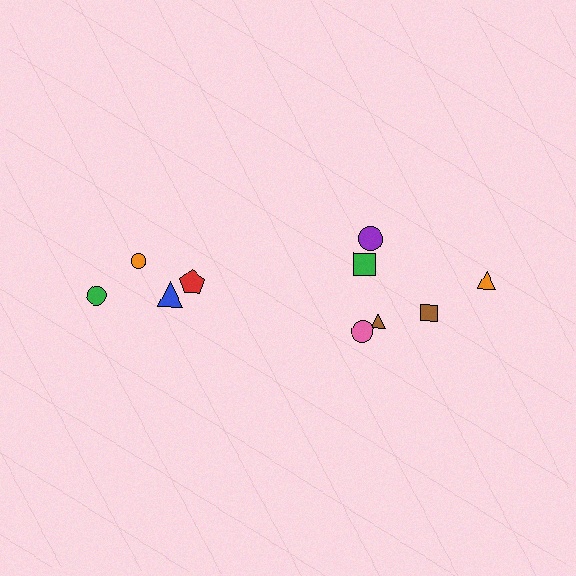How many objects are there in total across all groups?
There are 10 objects.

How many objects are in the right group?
There are 6 objects.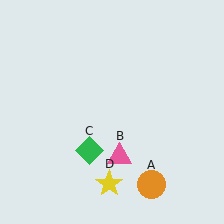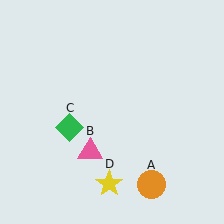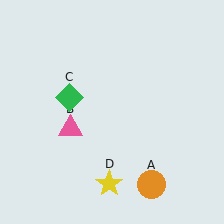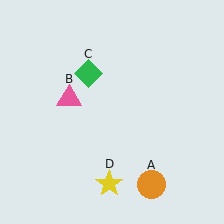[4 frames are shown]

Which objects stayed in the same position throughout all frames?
Orange circle (object A) and yellow star (object D) remained stationary.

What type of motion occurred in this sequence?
The pink triangle (object B), green diamond (object C) rotated clockwise around the center of the scene.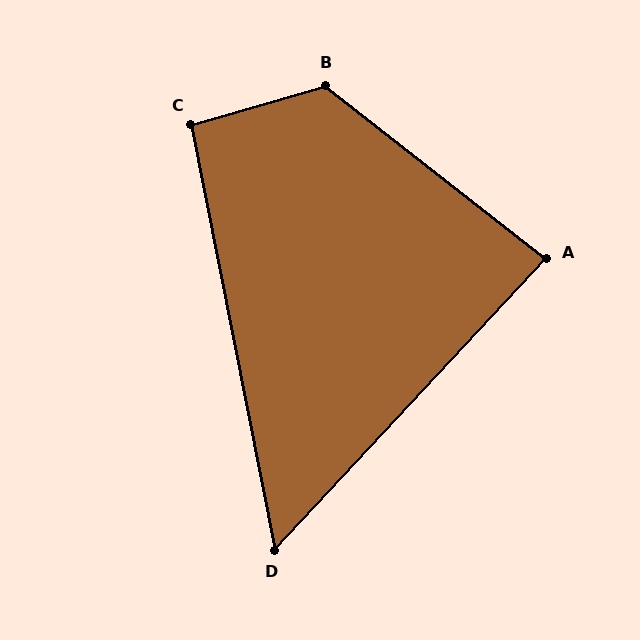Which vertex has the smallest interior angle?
D, at approximately 54 degrees.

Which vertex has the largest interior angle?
B, at approximately 126 degrees.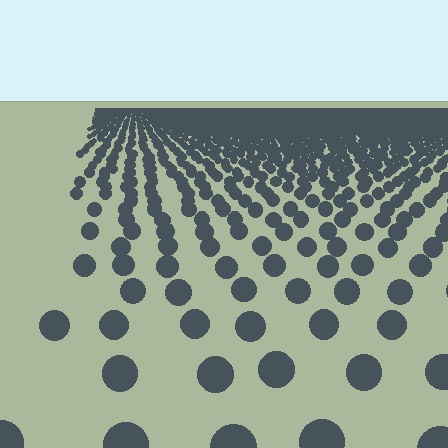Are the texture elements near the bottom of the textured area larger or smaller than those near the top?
Larger. Near the bottom, elements are closer to the viewer and appear at a bigger on-screen size.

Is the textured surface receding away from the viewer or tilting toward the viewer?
The surface is receding away from the viewer. Texture elements get smaller and denser toward the top.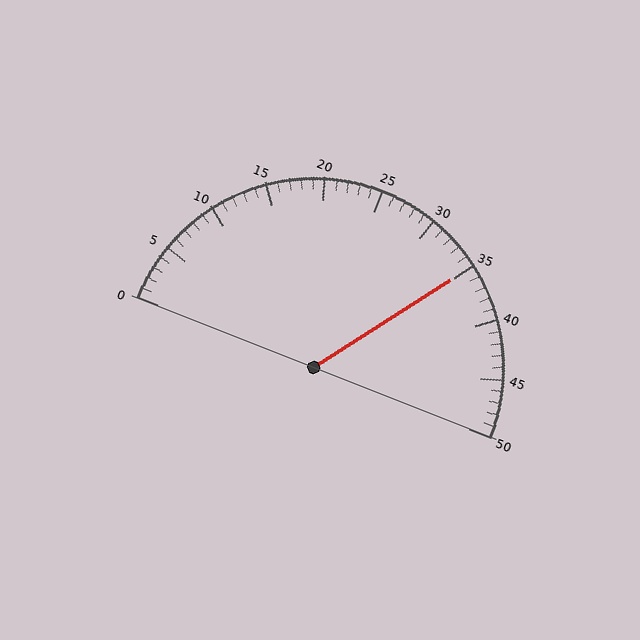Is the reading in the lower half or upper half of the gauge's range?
The reading is in the upper half of the range (0 to 50).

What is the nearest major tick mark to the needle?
The nearest major tick mark is 35.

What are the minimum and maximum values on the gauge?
The gauge ranges from 0 to 50.